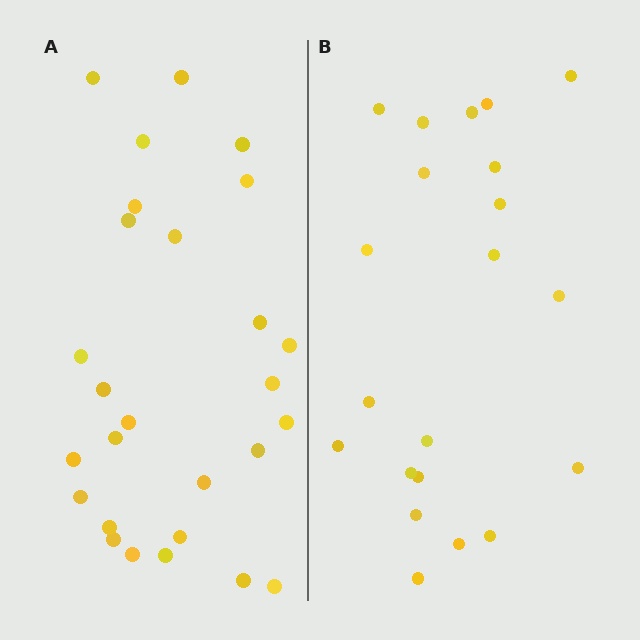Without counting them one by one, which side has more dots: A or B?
Region A (the left region) has more dots.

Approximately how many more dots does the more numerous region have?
Region A has about 6 more dots than region B.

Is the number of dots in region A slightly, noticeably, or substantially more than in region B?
Region A has noticeably more, but not dramatically so. The ratio is roughly 1.3 to 1.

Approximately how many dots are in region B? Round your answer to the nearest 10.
About 20 dots. (The exact count is 21, which rounds to 20.)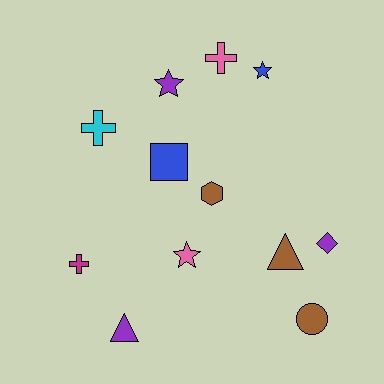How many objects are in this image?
There are 12 objects.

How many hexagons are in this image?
There is 1 hexagon.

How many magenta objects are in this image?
There is 1 magenta object.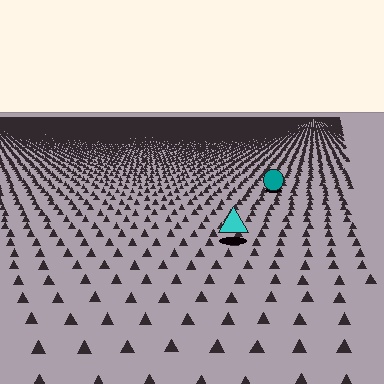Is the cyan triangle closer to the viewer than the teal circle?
Yes. The cyan triangle is closer — you can tell from the texture gradient: the ground texture is coarser near it.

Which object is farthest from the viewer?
The teal circle is farthest from the viewer. It appears smaller and the ground texture around it is denser.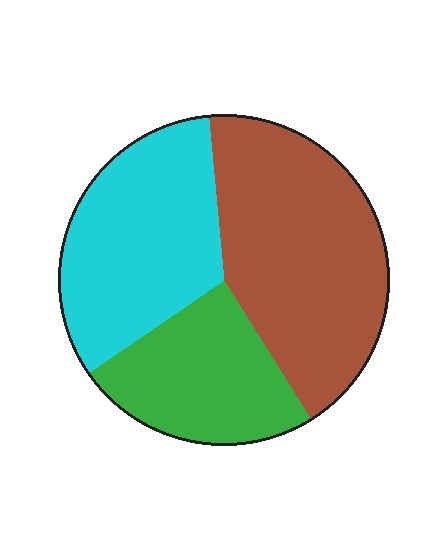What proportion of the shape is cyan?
Cyan takes up about one third (1/3) of the shape.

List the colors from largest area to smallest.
From largest to smallest: brown, cyan, green.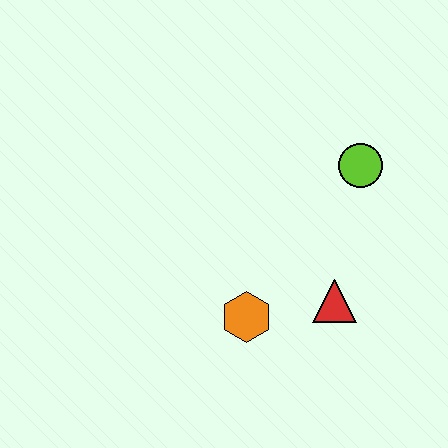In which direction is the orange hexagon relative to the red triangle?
The orange hexagon is to the left of the red triangle.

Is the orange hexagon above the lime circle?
No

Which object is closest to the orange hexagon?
The red triangle is closest to the orange hexagon.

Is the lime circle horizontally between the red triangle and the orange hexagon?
No